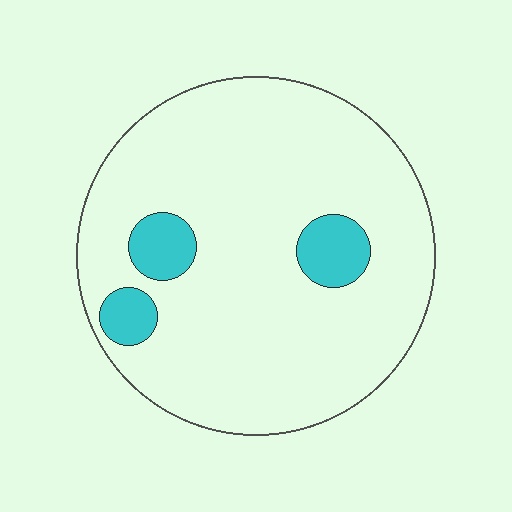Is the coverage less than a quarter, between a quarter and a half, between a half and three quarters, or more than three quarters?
Less than a quarter.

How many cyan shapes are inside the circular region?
3.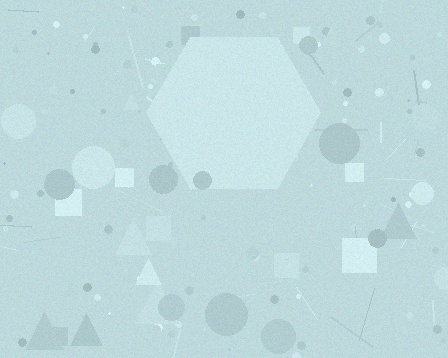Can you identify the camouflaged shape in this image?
The camouflaged shape is a hexagon.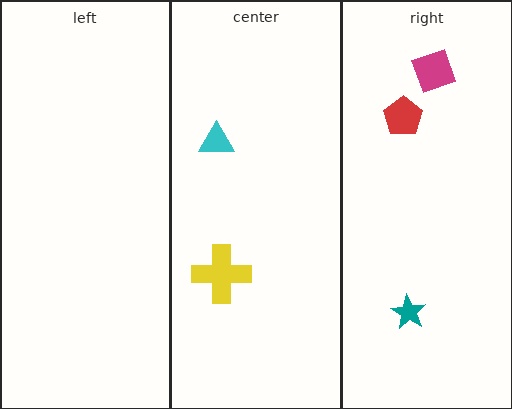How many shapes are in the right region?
3.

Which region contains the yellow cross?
The center region.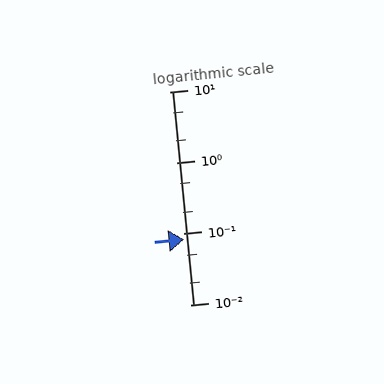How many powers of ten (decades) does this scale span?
The scale spans 3 decades, from 0.01 to 10.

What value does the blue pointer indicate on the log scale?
The pointer indicates approximately 0.084.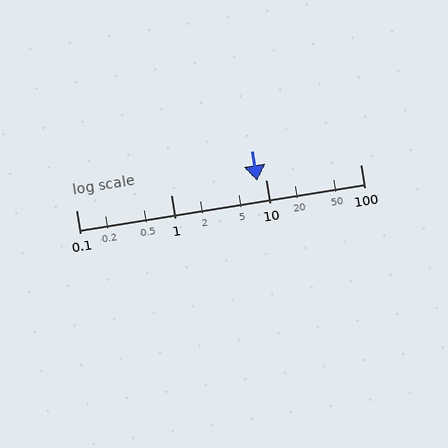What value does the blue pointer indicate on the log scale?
The pointer indicates approximately 8.2.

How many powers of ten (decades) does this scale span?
The scale spans 3 decades, from 0.1 to 100.